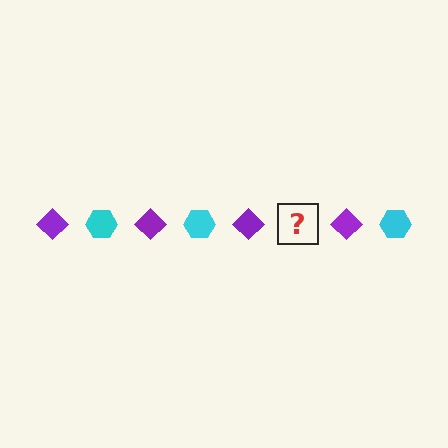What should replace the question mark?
The question mark should be replaced with a cyan hexagon.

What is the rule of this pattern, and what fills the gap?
The rule is that the pattern alternates between purple diamond and cyan hexagon. The gap should be filled with a cyan hexagon.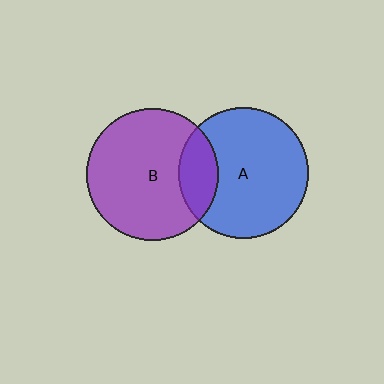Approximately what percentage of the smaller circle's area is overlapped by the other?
Approximately 20%.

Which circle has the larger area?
Circle B (purple).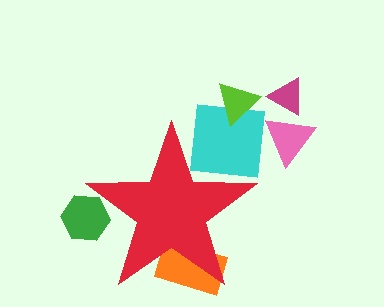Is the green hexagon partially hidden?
Yes, the green hexagon is partially hidden behind the red star.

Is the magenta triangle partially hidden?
No, the magenta triangle is fully visible.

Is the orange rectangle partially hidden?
Yes, the orange rectangle is partially hidden behind the red star.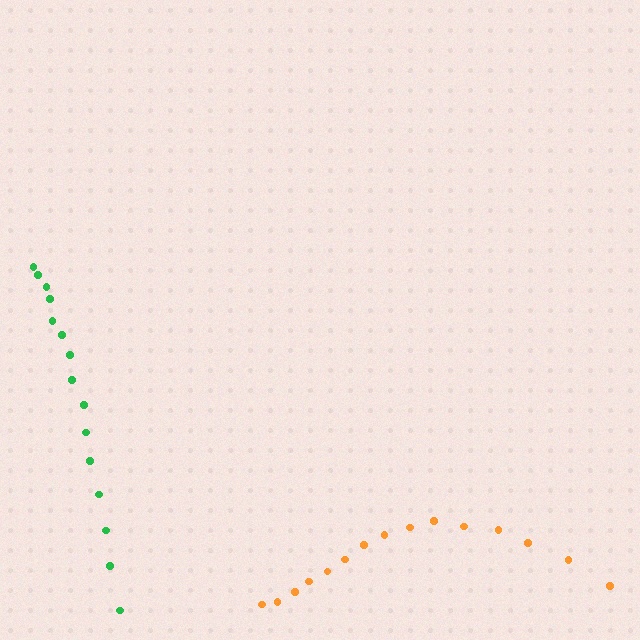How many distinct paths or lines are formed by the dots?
There are 2 distinct paths.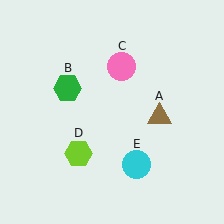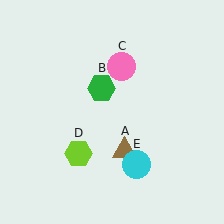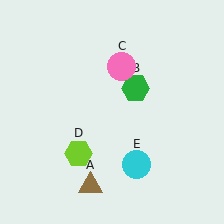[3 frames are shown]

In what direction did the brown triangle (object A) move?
The brown triangle (object A) moved down and to the left.